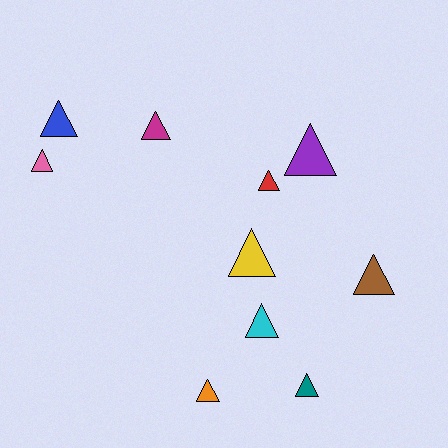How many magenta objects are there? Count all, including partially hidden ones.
There is 1 magenta object.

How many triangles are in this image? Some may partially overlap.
There are 10 triangles.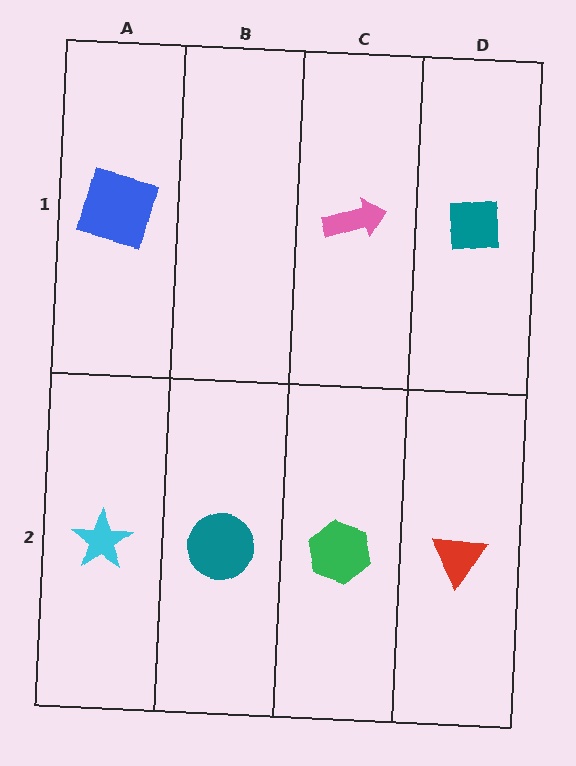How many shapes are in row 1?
3 shapes.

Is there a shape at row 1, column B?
No, that cell is empty.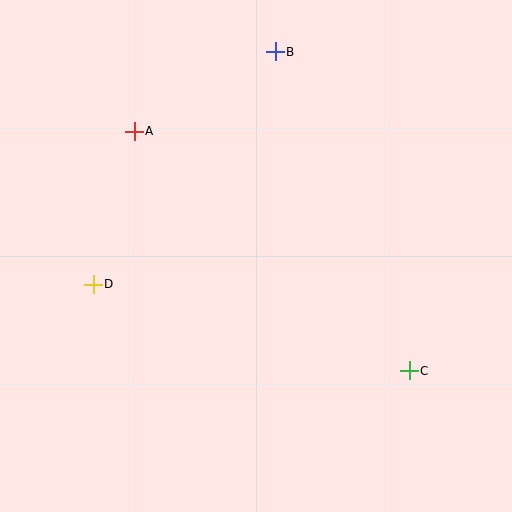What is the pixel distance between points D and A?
The distance between D and A is 158 pixels.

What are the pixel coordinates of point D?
Point D is at (93, 284).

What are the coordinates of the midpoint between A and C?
The midpoint between A and C is at (272, 251).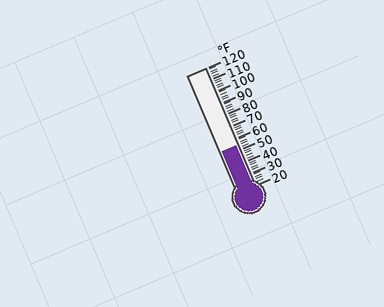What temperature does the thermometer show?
The thermometer shows approximately 54°F.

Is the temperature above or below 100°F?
The temperature is below 100°F.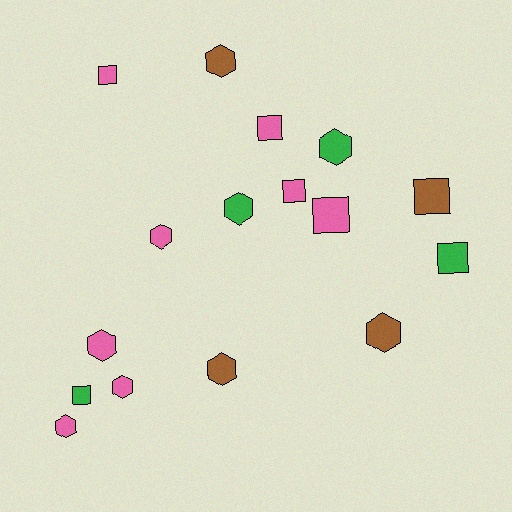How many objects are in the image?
There are 16 objects.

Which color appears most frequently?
Pink, with 8 objects.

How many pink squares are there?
There are 4 pink squares.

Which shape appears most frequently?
Hexagon, with 9 objects.